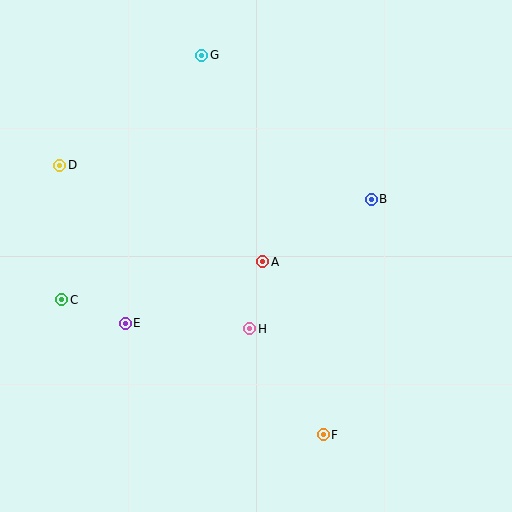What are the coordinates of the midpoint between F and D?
The midpoint between F and D is at (191, 300).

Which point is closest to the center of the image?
Point A at (263, 262) is closest to the center.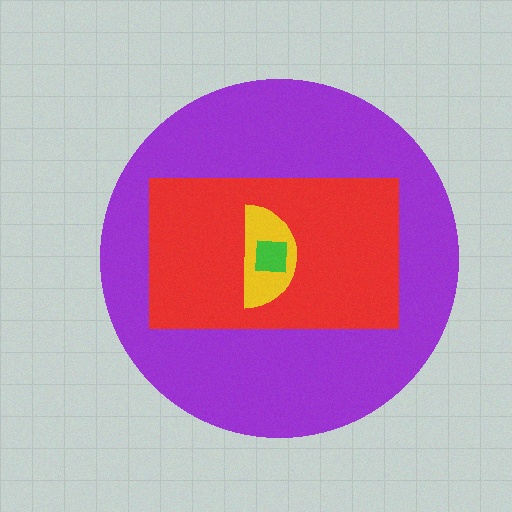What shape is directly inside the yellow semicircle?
The green square.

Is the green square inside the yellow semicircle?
Yes.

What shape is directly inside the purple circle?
The red rectangle.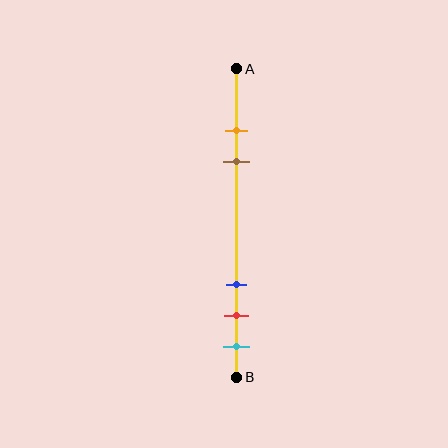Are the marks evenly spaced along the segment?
No, the marks are not evenly spaced.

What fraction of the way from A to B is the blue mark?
The blue mark is approximately 70% (0.7) of the way from A to B.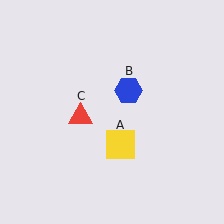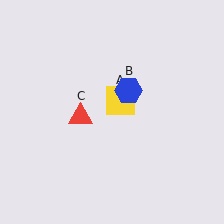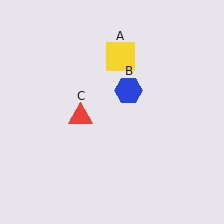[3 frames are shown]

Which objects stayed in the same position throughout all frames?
Blue hexagon (object B) and red triangle (object C) remained stationary.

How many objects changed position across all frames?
1 object changed position: yellow square (object A).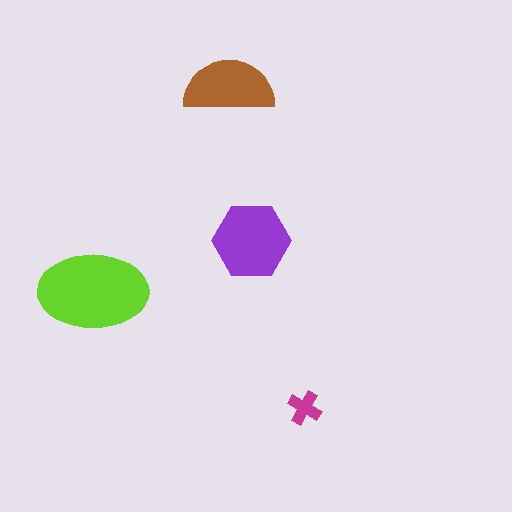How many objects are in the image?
There are 4 objects in the image.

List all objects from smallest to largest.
The magenta cross, the brown semicircle, the purple hexagon, the lime ellipse.